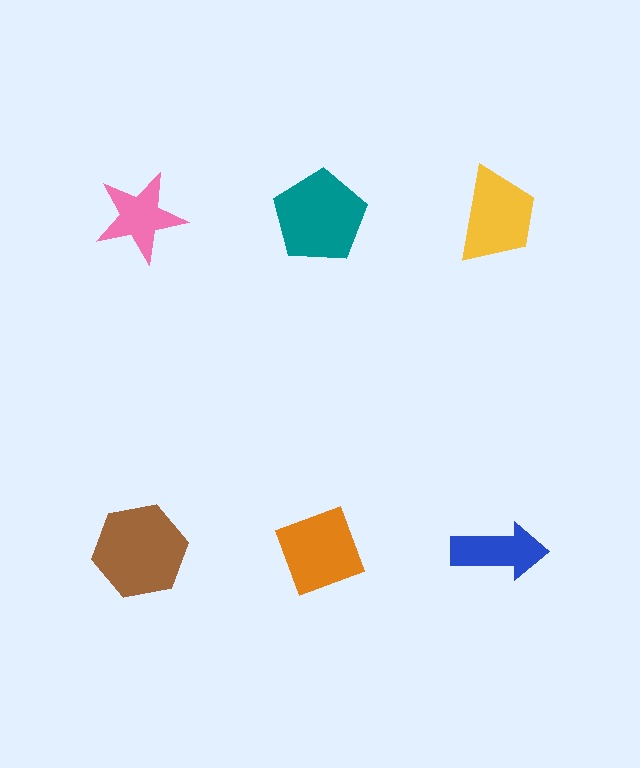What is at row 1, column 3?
A yellow trapezoid.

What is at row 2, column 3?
A blue arrow.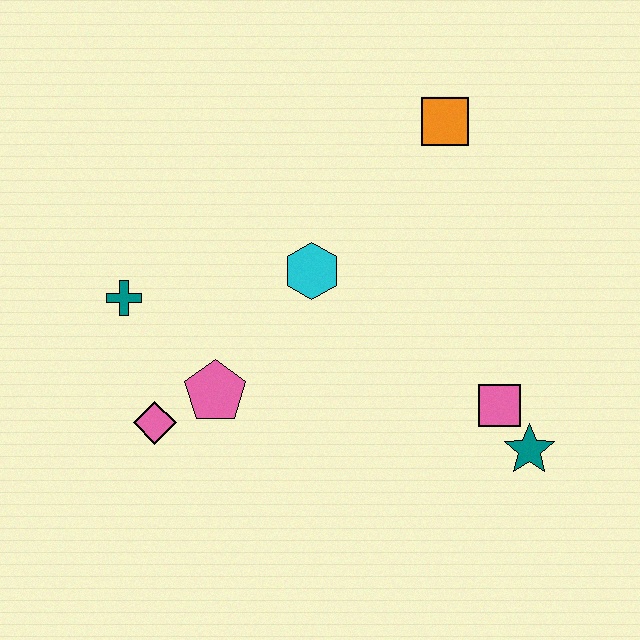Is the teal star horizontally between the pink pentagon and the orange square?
No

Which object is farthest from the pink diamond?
The orange square is farthest from the pink diamond.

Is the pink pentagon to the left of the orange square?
Yes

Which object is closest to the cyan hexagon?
The pink pentagon is closest to the cyan hexagon.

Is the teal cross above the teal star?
Yes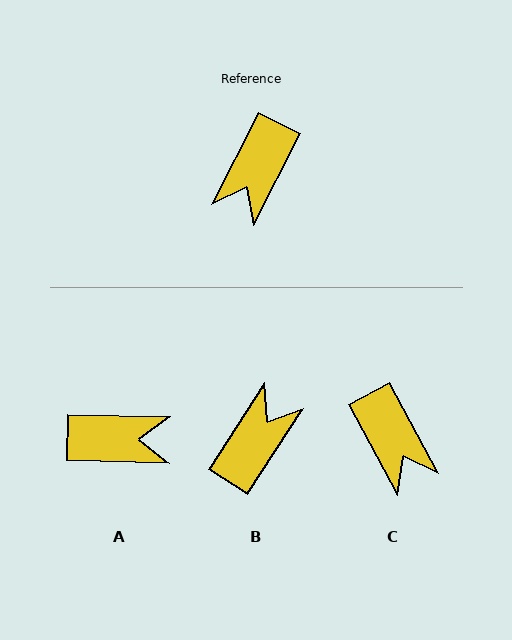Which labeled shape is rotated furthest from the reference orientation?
B, about 174 degrees away.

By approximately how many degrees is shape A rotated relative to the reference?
Approximately 116 degrees counter-clockwise.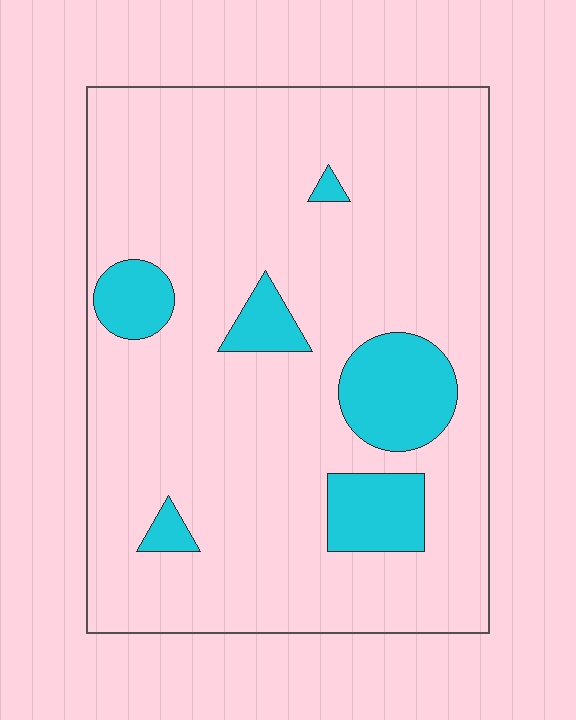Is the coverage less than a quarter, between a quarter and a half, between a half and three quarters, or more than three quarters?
Less than a quarter.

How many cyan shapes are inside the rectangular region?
6.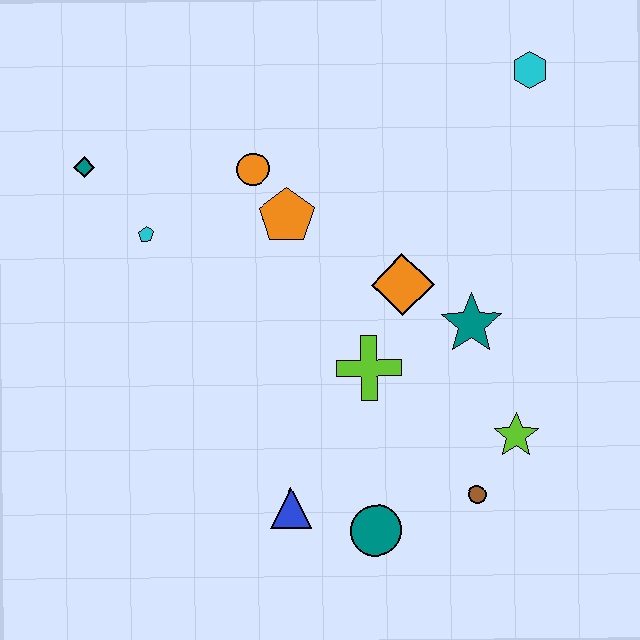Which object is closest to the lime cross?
The orange diamond is closest to the lime cross.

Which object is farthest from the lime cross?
The teal diamond is farthest from the lime cross.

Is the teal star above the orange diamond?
No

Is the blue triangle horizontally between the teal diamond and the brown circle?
Yes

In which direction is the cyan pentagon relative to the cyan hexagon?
The cyan pentagon is to the left of the cyan hexagon.